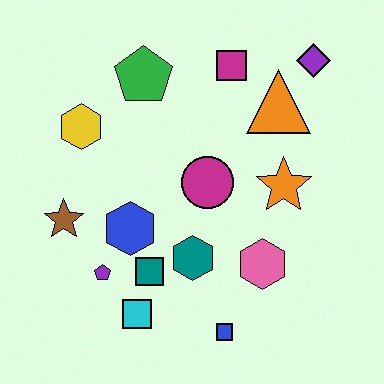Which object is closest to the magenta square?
The orange triangle is closest to the magenta square.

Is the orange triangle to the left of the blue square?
No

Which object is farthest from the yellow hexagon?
The blue square is farthest from the yellow hexagon.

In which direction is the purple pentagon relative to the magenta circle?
The purple pentagon is to the left of the magenta circle.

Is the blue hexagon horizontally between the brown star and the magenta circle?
Yes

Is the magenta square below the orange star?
No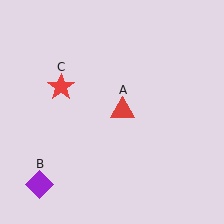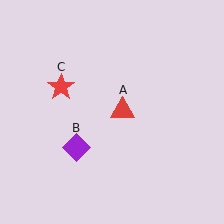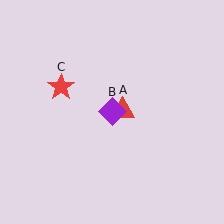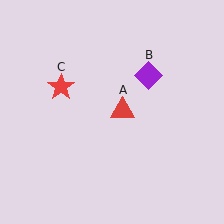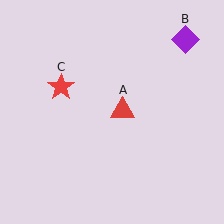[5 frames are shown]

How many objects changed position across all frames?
1 object changed position: purple diamond (object B).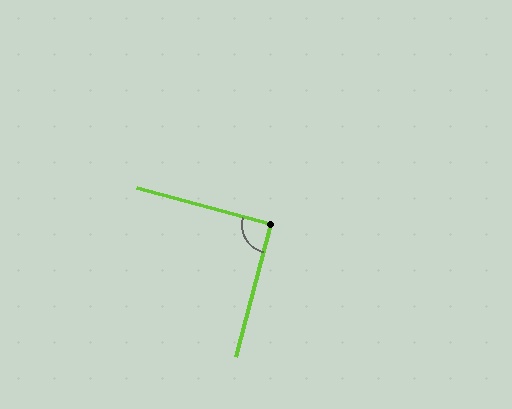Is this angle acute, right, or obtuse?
It is approximately a right angle.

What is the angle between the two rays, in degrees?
Approximately 91 degrees.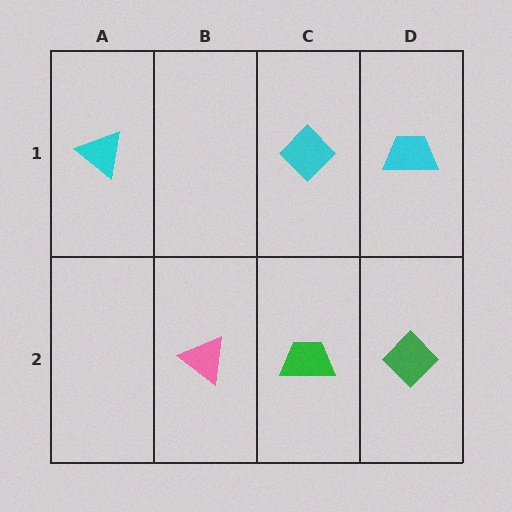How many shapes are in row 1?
3 shapes.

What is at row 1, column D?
A cyan trapezoid.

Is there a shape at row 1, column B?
No, that cell is empty.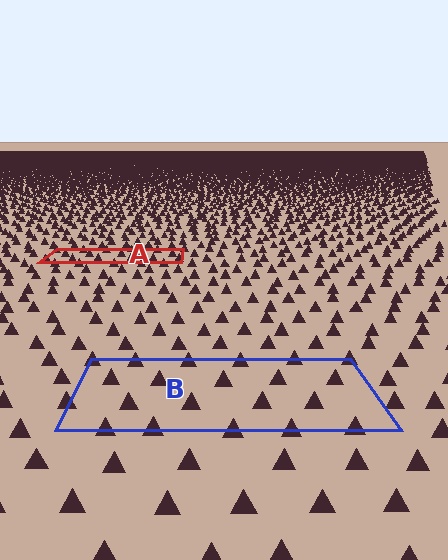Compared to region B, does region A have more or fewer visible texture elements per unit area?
Region A has more texture elements per unit area — they are packed more densely because it is farther away.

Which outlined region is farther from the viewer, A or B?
Region A is farther from the viewer — the texture elements inside it appear smaller and more densely packed.